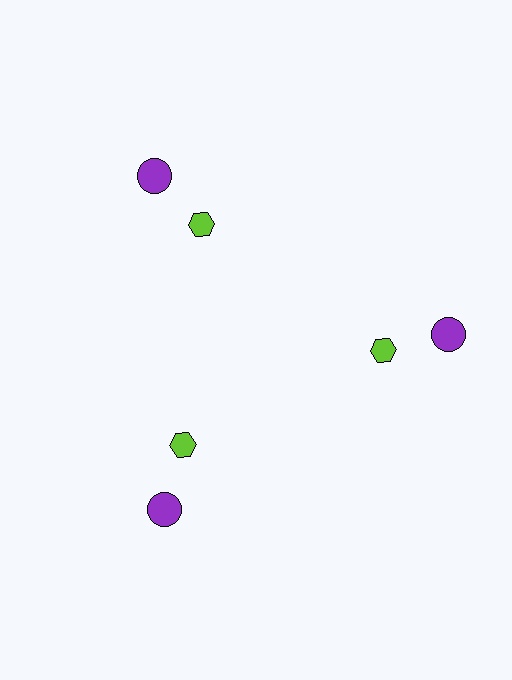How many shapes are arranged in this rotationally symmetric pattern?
There are 6 shapes, arranged in 3 groups of 2.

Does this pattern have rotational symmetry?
Yes, this pattern has 3-fold rotational symmetry. It looks the same after rotating 120 degrees around the center.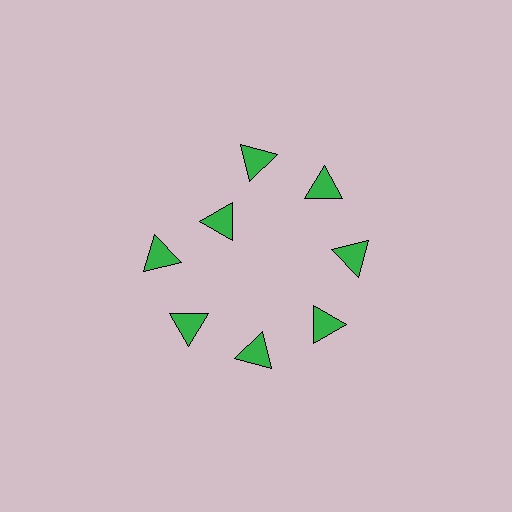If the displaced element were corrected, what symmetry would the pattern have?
It would have 8-fold rotational symmetry — the pattern would map onto itself every 45 degrees.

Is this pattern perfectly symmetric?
No. The 8 green triangles are arranged in a ring, but one element near the 10 o'clock position is pulled inward toward the center, breaking the 8-fold rotational symmetry.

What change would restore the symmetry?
The symmetry would be restored by moving it outward, back onto the ring so that all 8 triangles sit at equal angles and equal distance from the center.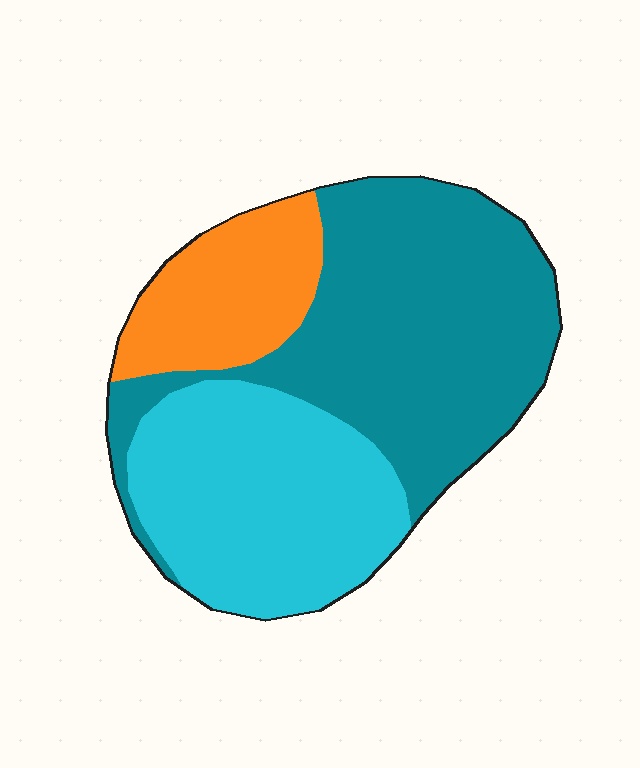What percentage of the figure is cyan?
Cyan covers around 35% of the figure.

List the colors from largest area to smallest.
From largest to smallest: teal, cyan, orange.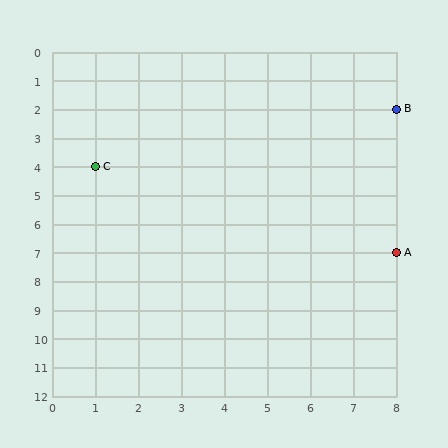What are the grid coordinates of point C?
Point C is at grid coordinates (1, 4).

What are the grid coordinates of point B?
Point B is at grid coordinates (8, 2).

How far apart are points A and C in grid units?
Points A and C are 7 columns and 3 rows apart (about 7.6 grid units diagonally).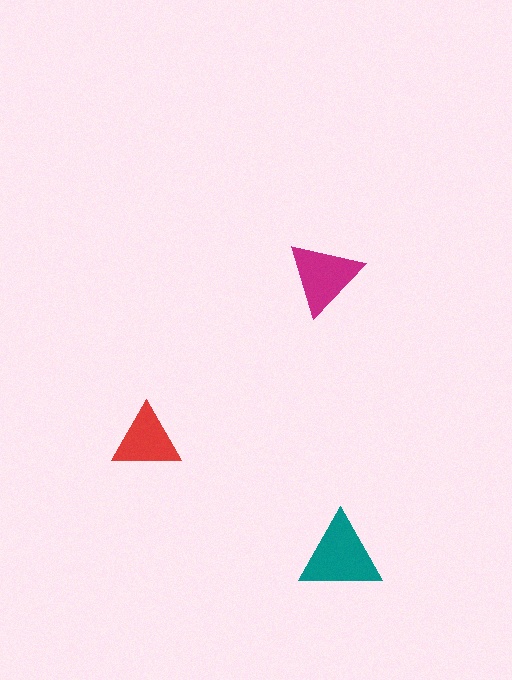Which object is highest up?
The magenta triangle is topmost.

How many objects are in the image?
There are 3 objects in the image.